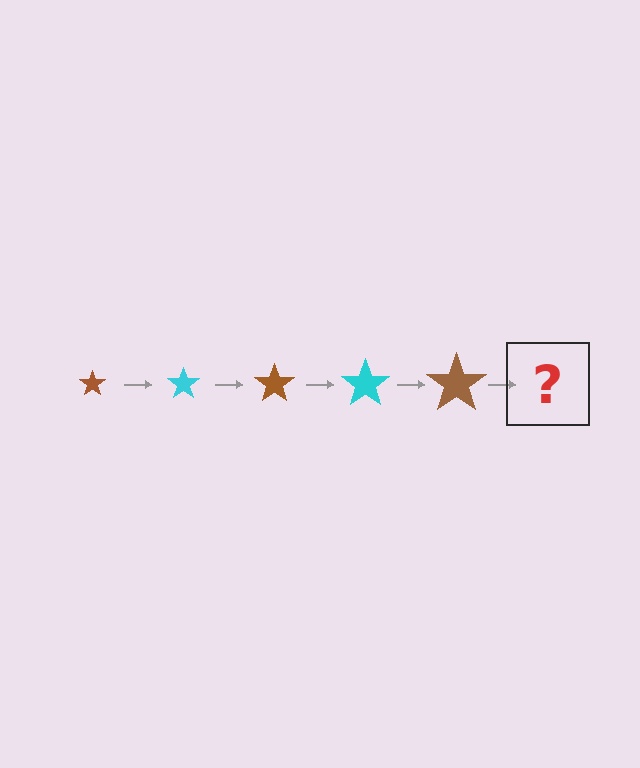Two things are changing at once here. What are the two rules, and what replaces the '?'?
The two rules are that the star grows larger each step and the color cycles through brown and cyan. The '?' should be a cyan star, larger than the previous one.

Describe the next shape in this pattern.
It should be a cyan star, larger than the previous one.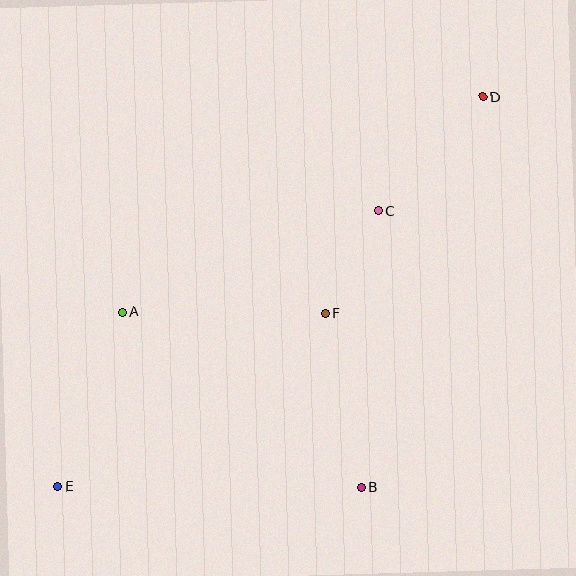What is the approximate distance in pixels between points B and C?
The distance between B and C is approximately 276 pixels.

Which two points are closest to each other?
Points C and F are closest to each other.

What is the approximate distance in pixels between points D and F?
The distance between D and F is approximately 268 pixels.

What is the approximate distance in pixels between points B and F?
The distance between B and F is approximately 178 pixels.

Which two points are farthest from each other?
Points D and E are farthest from each other.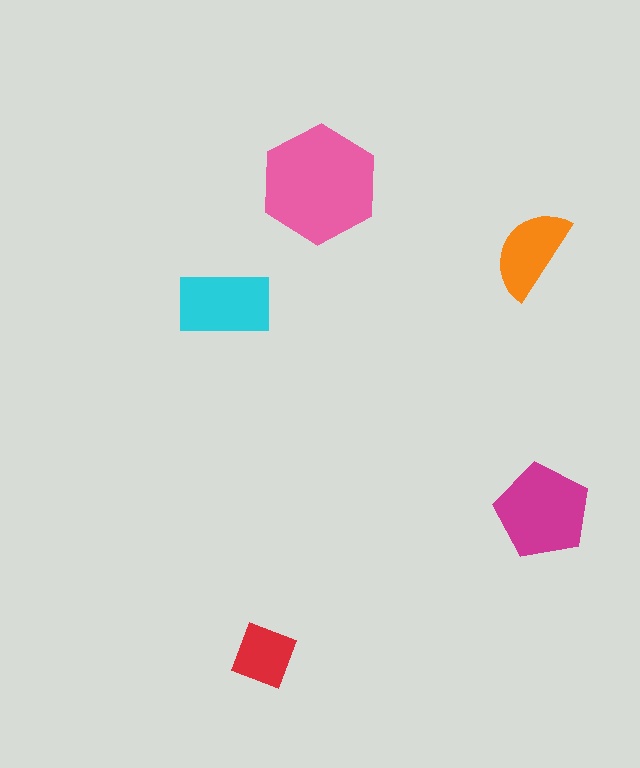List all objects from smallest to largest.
The red diamond, the orange semicircle, the cyan rectangle, the magenta pentagon, the pink hexagon.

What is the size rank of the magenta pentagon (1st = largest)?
2nd.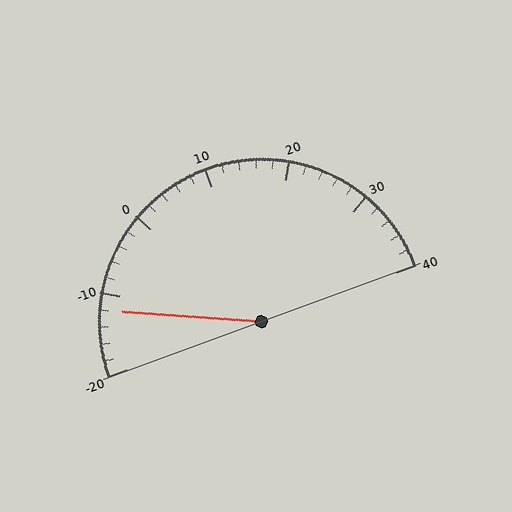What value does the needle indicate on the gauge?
The needle indicates approximately -12.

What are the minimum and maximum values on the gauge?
The gauge ranges from -20 to 40.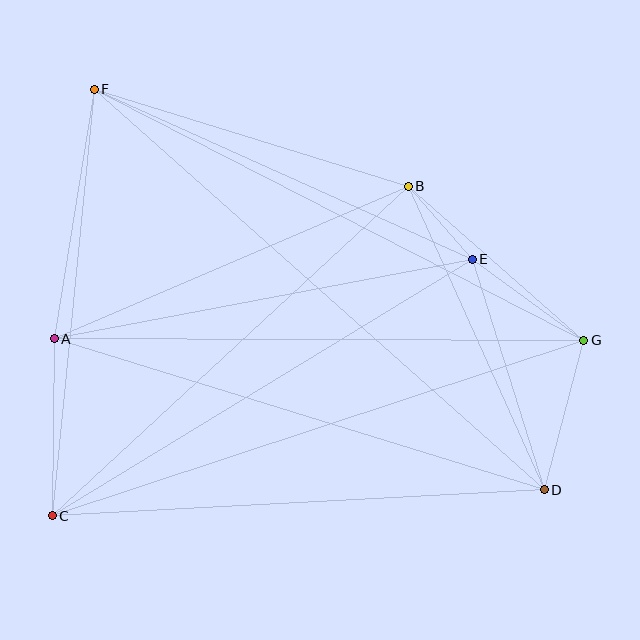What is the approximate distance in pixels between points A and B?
The distance between A and B is approximately 385 pixels.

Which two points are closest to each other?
Points B and E are closest to each other.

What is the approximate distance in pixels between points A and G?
The distance between A and G is approximately 529 pixels.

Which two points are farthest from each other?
Points D and F are farthest from each other.